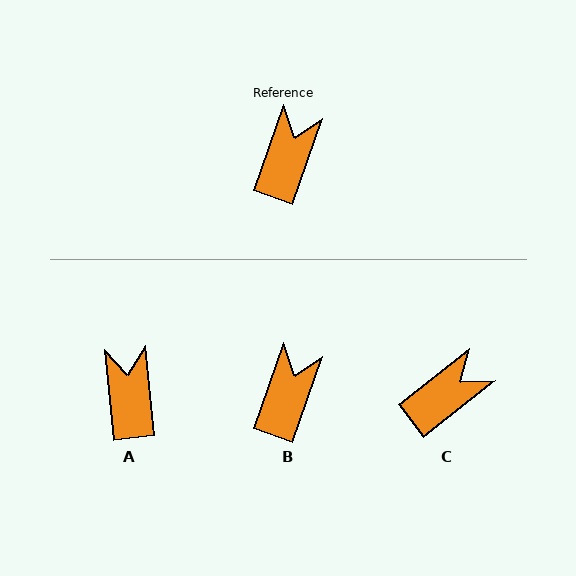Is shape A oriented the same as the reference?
No, it is off by about 25 degrees.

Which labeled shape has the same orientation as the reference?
B.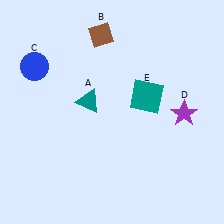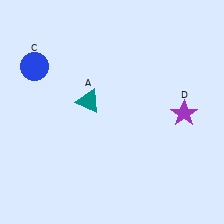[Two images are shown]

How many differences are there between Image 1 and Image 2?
There are 2 differences between the two images.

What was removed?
The teal square (E), the brown diamond (B) were removed in Image 2.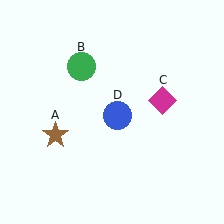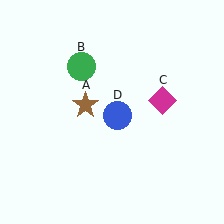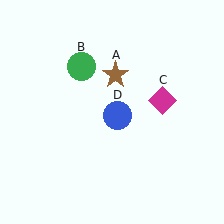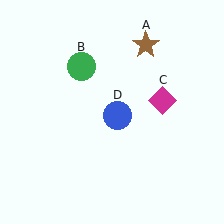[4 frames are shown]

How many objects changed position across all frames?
1 object changed position: brown star (object A).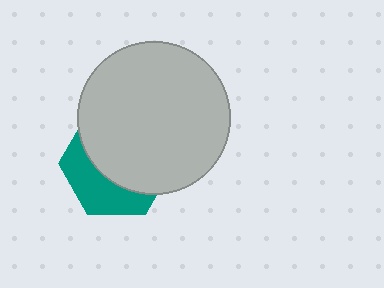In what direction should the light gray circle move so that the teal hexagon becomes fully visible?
The light gray circle should move up. That is the shortest direction to clear the overlap and leave the teal hexagon fully visible.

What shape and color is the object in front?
The object in front is a light gray circle.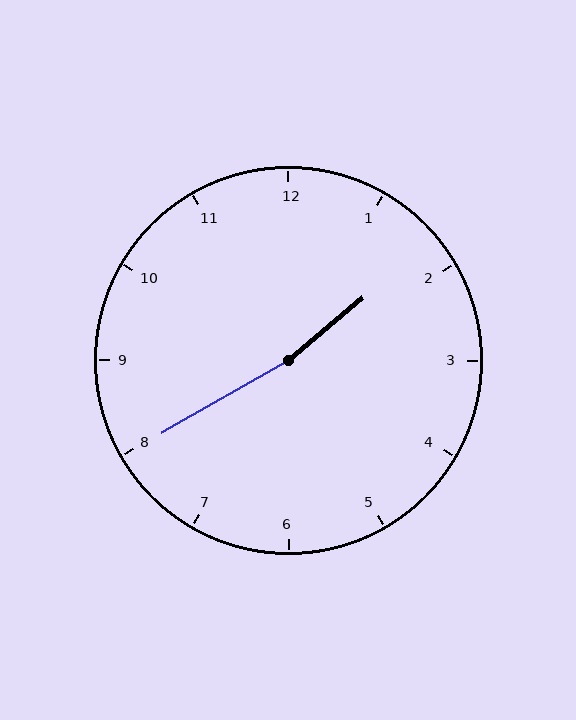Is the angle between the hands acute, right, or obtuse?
It is obtuse.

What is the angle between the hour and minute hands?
Approximately 170 degrees.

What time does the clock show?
1:40.